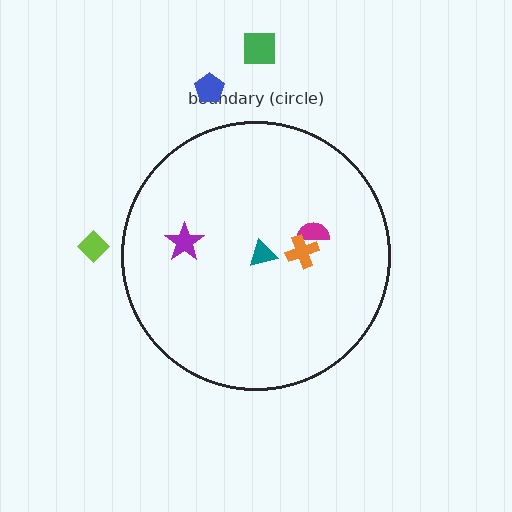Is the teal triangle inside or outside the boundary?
Inside.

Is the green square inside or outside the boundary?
Outside.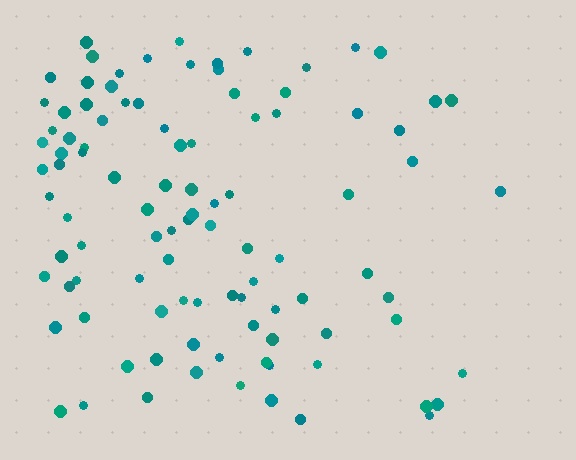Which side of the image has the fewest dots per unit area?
The right.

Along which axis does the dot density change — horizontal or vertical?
Horizontal.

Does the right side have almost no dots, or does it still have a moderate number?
Still a moderate number, just noticeably fewer than the left.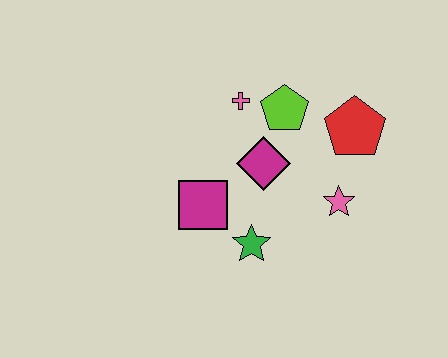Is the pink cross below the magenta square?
No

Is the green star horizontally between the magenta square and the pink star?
Yes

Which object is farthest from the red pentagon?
The magenta square is farthest from the red pentagon.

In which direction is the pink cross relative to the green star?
The pink cross is above the green star.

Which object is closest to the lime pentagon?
The pink cross is closest to the lime pentagon.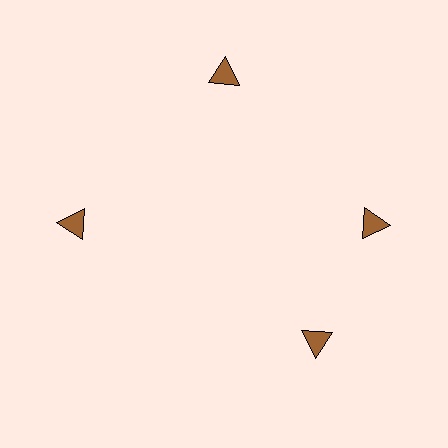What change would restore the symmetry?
The symmetry would be restored by rotating it back into even spacing with its neighbors so that all 4 triangles sit at equal angles and equal distance from the center.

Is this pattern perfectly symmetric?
No. The 4 brown triangles are arranged in a ring, but one element near the 6 o'clock position is rotated out of alignment along the ring, breaking the 4-fold rotational symmetry.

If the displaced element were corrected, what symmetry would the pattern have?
It would have 4-fold rotational symmetry — the pattern would map onto itself every 90 degrees.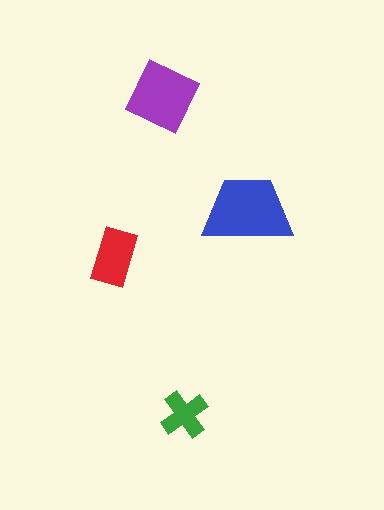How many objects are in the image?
There are 4 objects in the image.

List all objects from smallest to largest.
The green cross, the red rectangle, the purple square, the blue trapezoid.